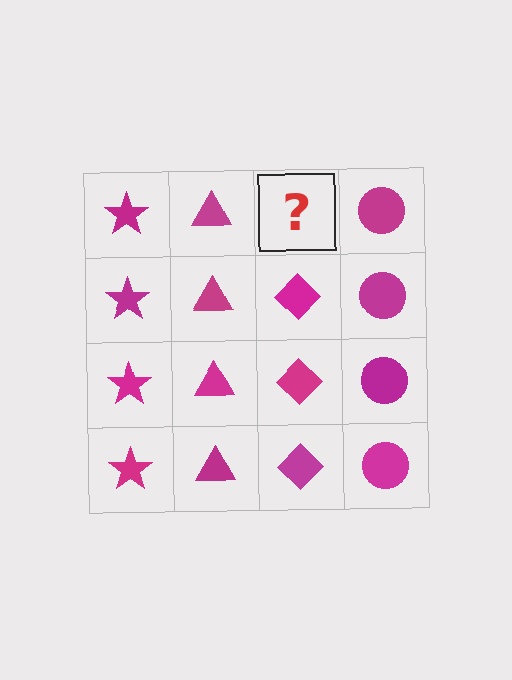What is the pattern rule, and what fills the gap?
The rule is that each column has a consistent shape. The gap should be filled with a magenta diamond.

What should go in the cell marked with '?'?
The missing cell should contain a magenta diamond.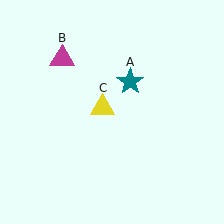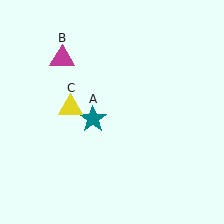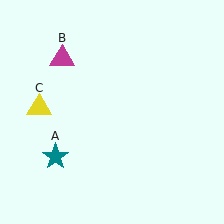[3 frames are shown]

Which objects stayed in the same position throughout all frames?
Magenta triangle (object B) remained stationary.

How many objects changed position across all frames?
2 objects changed position: teal star (object A), yellow triangle (object C).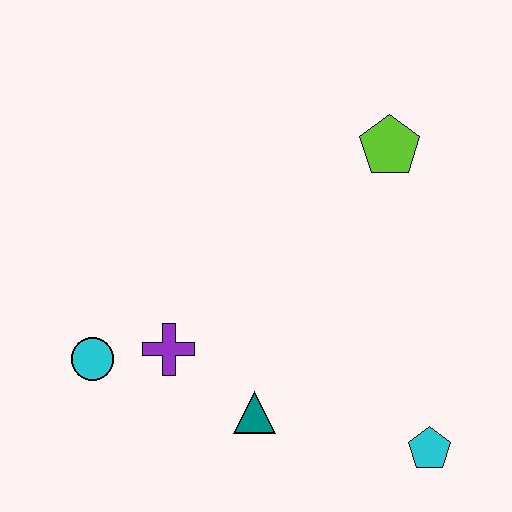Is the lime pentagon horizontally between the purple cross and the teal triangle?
No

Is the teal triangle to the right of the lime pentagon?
No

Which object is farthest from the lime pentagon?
The cyan circle is farthest from the lime pentagon.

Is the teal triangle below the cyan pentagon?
No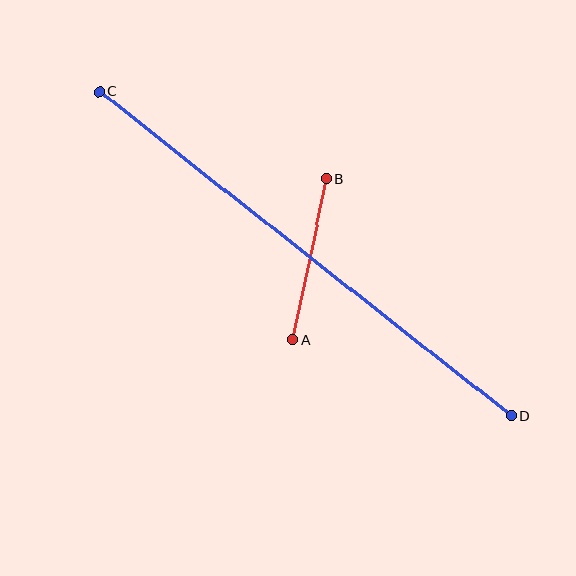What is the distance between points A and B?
The distance is approximately 165 pixels.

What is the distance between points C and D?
The distance is approximately 524 pixels.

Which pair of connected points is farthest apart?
Points C and D are farthest apart.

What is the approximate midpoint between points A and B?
The midpoint is at approximately (310, 259) pixels.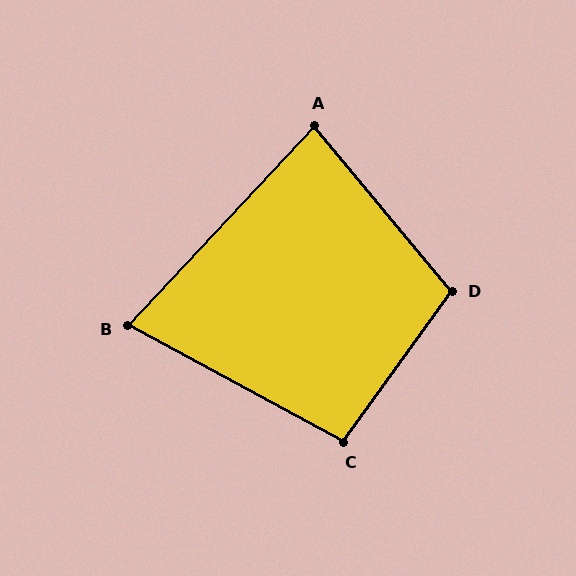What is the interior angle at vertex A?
Approximately 83 degrees (acute).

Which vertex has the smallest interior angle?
B, at approximately 75 degrees.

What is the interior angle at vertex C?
Approximately 97 degrees (obtuse).